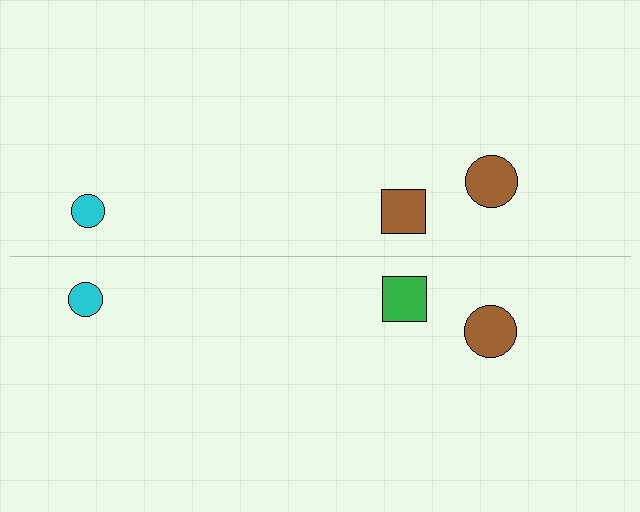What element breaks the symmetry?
The green square on the bottom side breaks the symmetry — its mirror counterpart is brown.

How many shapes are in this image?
There are 6 shapes in this image.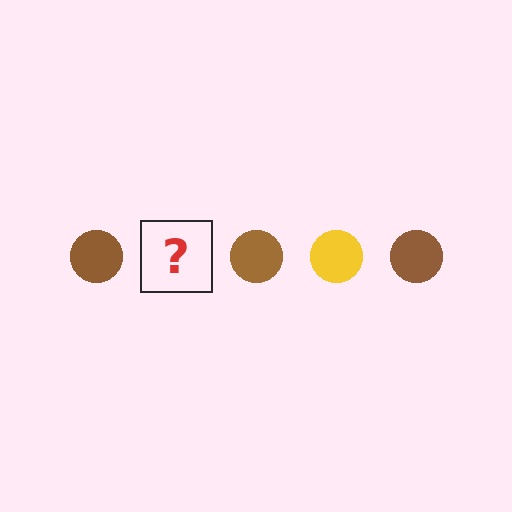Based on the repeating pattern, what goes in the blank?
The blank should be a yellow circle.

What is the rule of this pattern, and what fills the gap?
The rule is that the pattern cycles through brown, yellow circles. The gap should be filled with a yellow circle.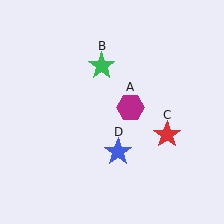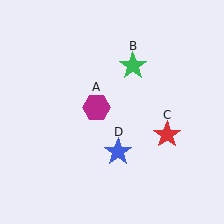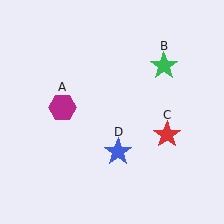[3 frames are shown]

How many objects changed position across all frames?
2 objects changed position: magenta hexagon (object A), green star (object B).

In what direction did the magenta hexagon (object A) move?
The magenta hexagon (object A) moved left.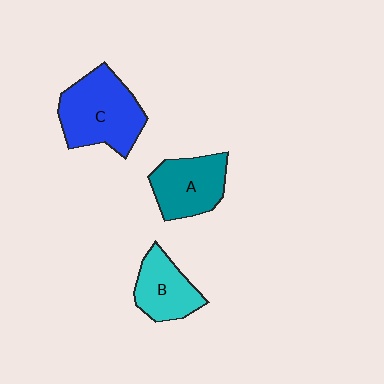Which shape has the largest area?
Shape C (blue).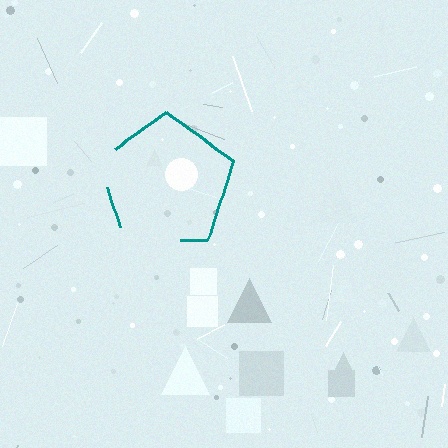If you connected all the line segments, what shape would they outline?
They would outline a pentagon.